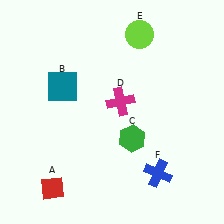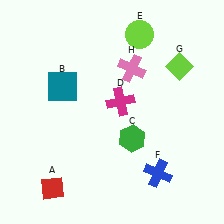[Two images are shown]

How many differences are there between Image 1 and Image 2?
There are 2 differences between the two images.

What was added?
A lime diamond (G), a pink cross (H) were added in Image 2.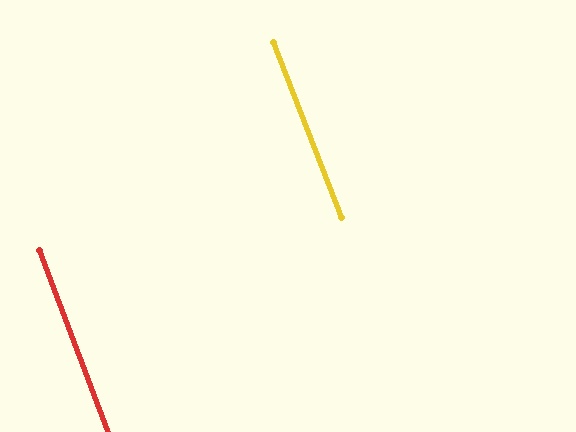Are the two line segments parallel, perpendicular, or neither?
Parallel — their directions differ by only 0.4°.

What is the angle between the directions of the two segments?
Approximately 0 degrees.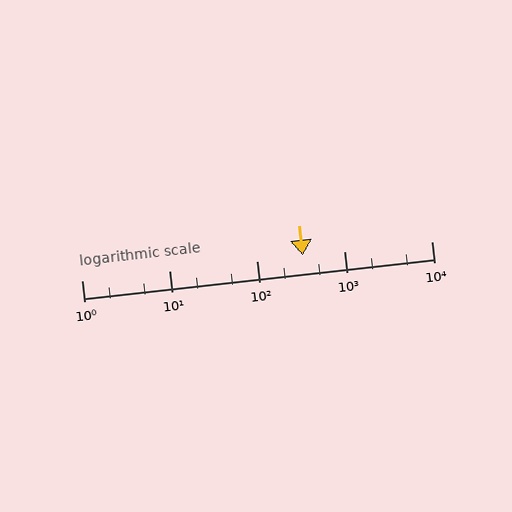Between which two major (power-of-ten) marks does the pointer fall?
The pointer is between 100 and 1000.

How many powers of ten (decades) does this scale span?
The scale spans 4 decades, from 1 to 10000.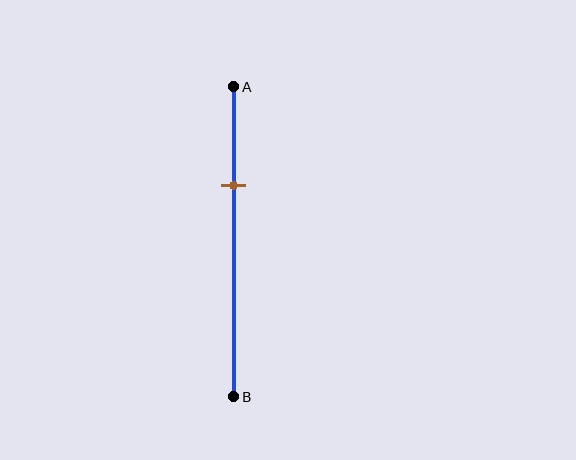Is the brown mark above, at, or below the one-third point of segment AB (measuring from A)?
The brown mark is approximately at the one-third point of segment AB.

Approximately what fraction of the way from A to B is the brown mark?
The brown mark is approximately 30% of the way from A to B.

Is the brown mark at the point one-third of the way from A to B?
Yes, the mark is approximately at the one-third point.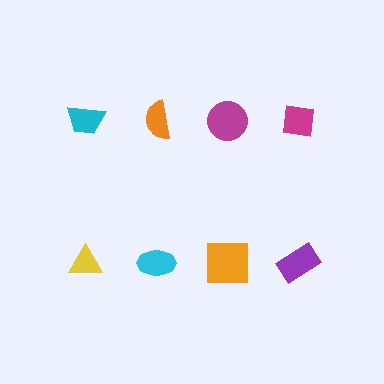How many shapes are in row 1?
4 shapes.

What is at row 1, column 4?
A magenta square.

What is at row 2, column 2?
A cyan ellipse.